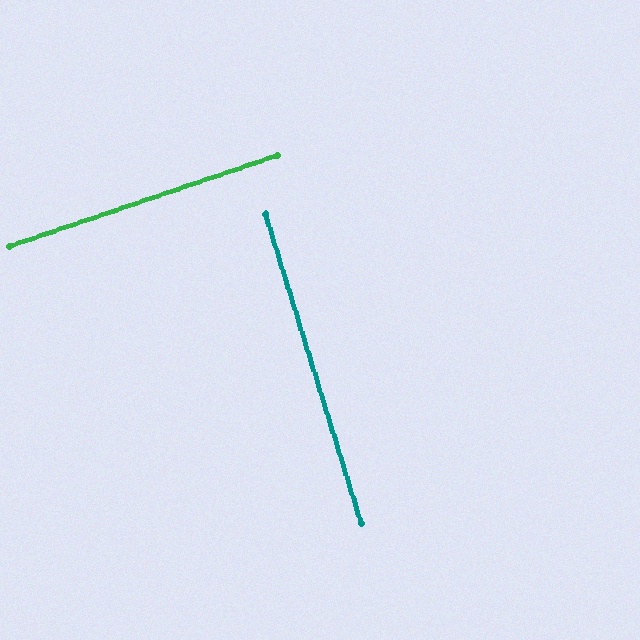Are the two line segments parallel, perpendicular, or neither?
Perpendicular — they meet at approximately 88°.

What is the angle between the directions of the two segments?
Approximately 88 degrees.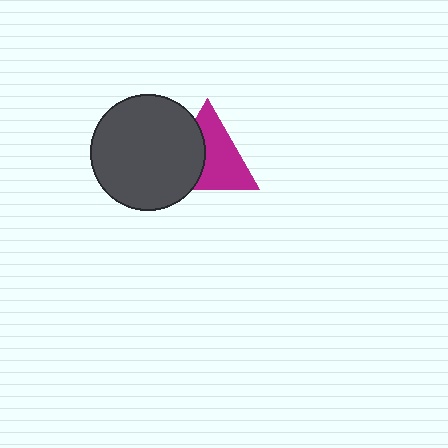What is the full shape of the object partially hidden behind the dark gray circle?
The partially hidden object is a magenta triangle.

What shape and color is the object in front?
The object in front is a dark gray circle.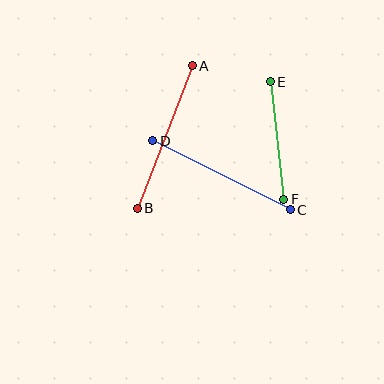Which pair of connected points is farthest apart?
Points C and D are farthest apart.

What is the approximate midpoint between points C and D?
The midpoint is at approximately (221, 175) pixels.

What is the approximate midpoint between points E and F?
The midpoint is at approximately (277, 141) pixels.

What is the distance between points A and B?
The distance is approximately 153 pixels.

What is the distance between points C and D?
The distance is approximately 154 pixels.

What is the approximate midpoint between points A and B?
The midpoint is at approximately (165, 137) pixels.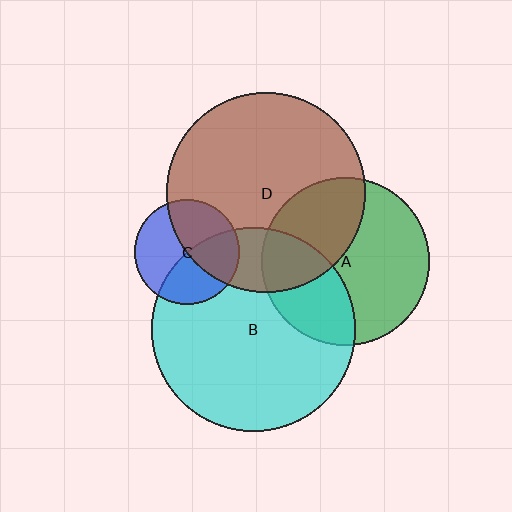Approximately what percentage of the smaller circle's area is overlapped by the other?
Approximately 20%.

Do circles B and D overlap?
Yes.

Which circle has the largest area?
Circle B (cyan).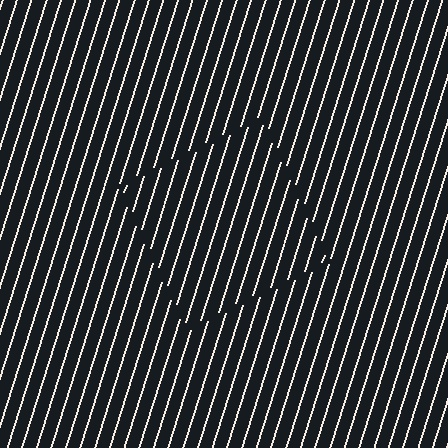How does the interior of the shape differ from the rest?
The interior of the shape contains the same grating, shifted by half a period — the contour is defined by the phase discontinuity where line-ends from the inner and outer gratings abut.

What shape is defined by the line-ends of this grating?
An illusory square. The interior of the shape contains the same grating, shifted by half a period — the contour is defined by the phase discontinuity where line-ends from the inner and outer gratings abut.